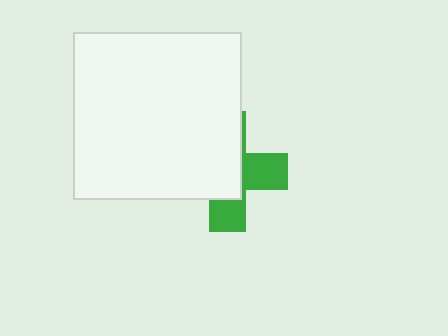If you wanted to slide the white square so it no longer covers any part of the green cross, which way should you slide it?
Slide it toward the upper-left — that is the most direct way to separate the two shapes.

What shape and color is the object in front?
The object in front is a white square.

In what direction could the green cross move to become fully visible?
The green cross could move toward the lower-right. That would shift it out from behind the white square entirely.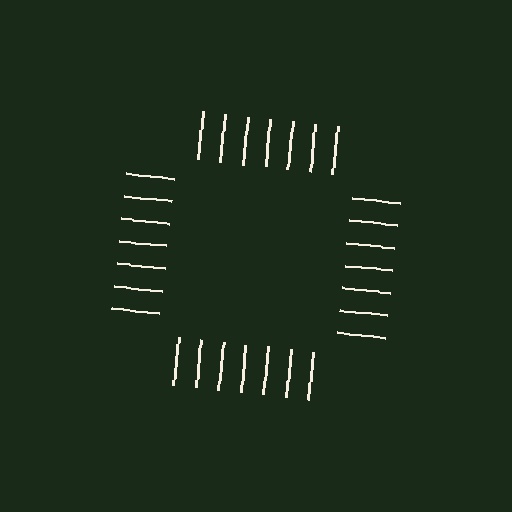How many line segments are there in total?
28 — 7 along each of the 4 edges.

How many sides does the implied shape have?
4 sides — the line-ends trace a square.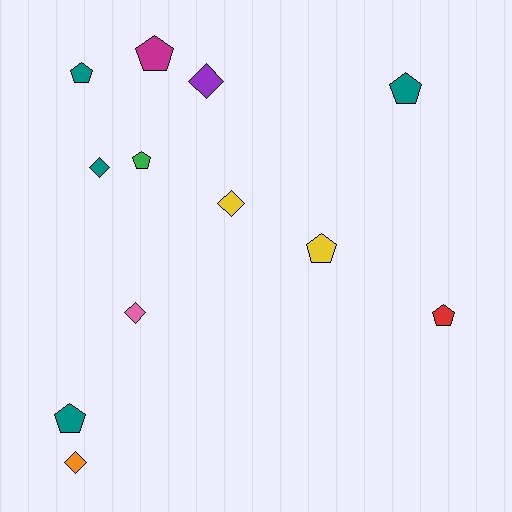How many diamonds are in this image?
There are 5 diamonds.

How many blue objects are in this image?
There are no blue objects.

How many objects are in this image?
There are 12 objects.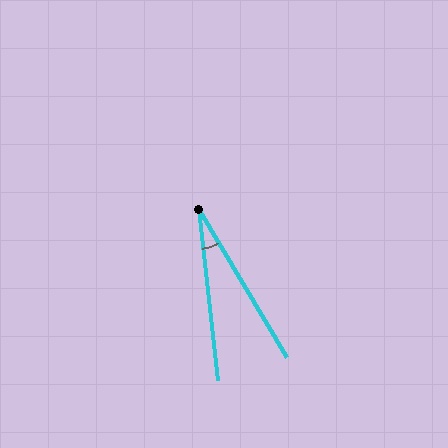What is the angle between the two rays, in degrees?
Approximately 24 degrees.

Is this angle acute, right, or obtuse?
It is acute.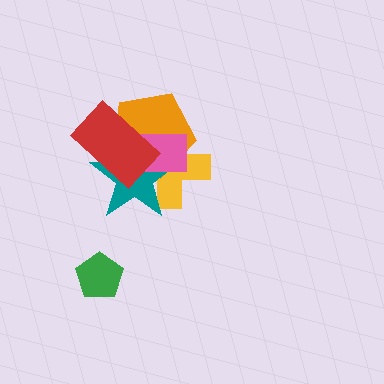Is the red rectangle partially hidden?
No, no other shape covers it.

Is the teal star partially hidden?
Yes, it is partially covered by another shape.